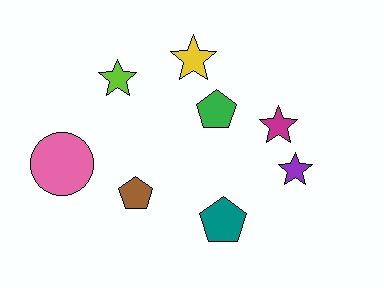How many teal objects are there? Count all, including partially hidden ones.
There is 1 teal object.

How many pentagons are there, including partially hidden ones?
There are 3 pentagons.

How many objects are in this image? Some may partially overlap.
There are 8 objects.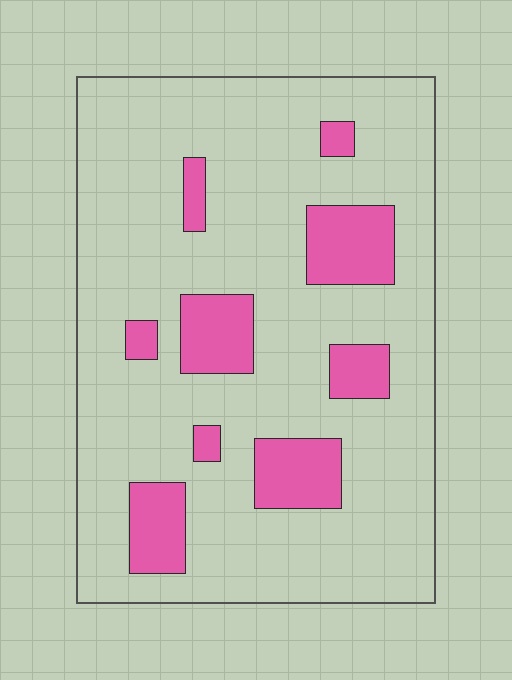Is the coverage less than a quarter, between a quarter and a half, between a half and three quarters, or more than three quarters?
Less than a quarter.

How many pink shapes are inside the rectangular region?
9.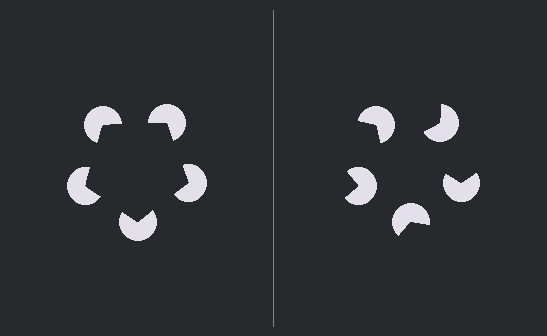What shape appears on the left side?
An illusory pentagon.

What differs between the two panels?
The pac-man discs are positioned identically on both sides; only the wedge orientations differ. On the left they align to a pentagon; on the right they are misaligned.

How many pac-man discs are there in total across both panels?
10 — 5 on each side.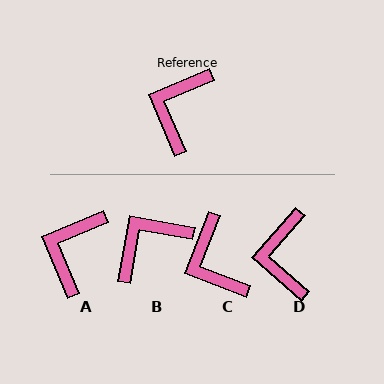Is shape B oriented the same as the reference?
No, it is off by about 33 degrees.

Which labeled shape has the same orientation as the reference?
A.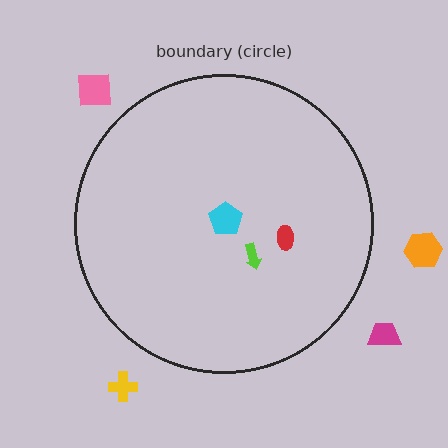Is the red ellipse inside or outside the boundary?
Inside.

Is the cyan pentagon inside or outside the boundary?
Inside.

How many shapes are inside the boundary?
3 inside, 4 outside.